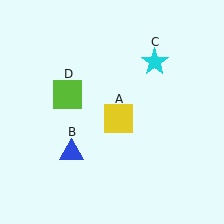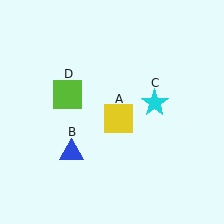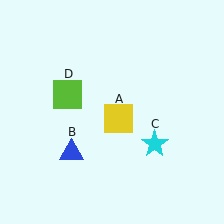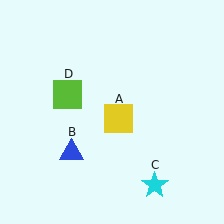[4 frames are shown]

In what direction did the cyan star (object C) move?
The cyan star (object C) moved down.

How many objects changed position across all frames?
1 object changed position: cyan star (object C).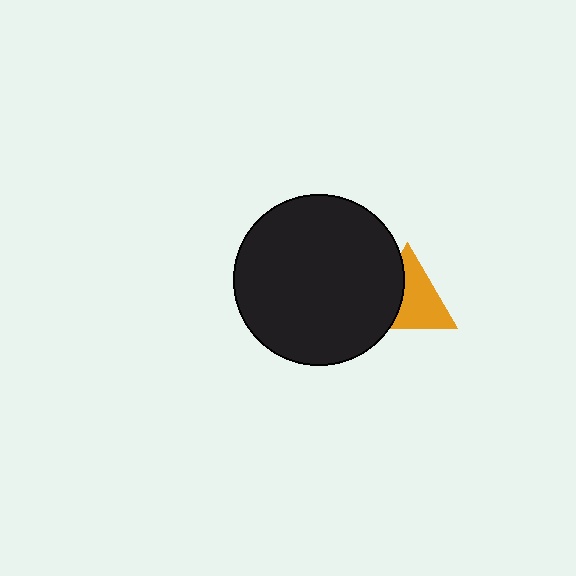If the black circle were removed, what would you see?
You would see the complete orange triangle.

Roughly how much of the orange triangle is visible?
About half of it is visible (roughly 61%).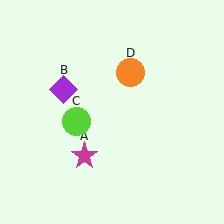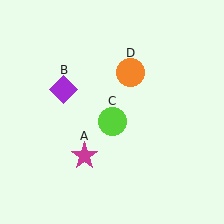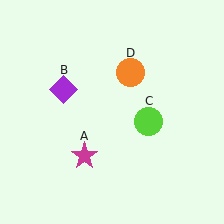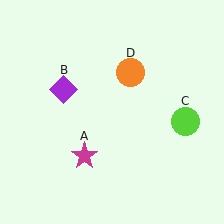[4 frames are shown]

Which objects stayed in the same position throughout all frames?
Magenta star (object A) and purple diamond (object B) and orange circle (object D) remained stationary.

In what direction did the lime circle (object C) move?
The lime circle (object C) moved right.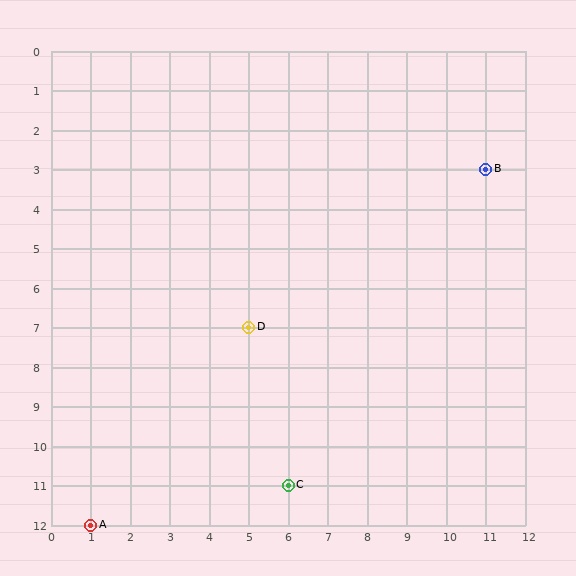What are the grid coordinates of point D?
Point D is at grid coordinates (5, 7).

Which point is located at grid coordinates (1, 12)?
Point A is at (1, 12).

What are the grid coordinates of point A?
Point A is at grid coordinates (1, 12).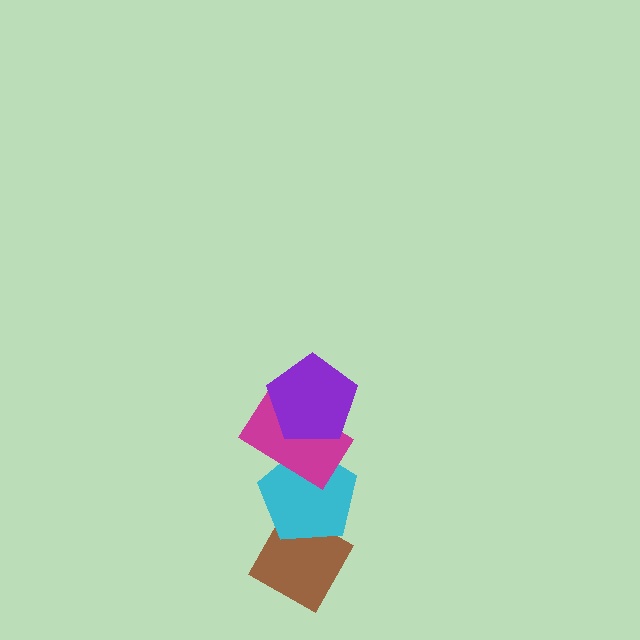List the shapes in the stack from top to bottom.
From top to bottom: the purple pentagon, the magenta rectangle, the cyan pentagon, the brown diamond.